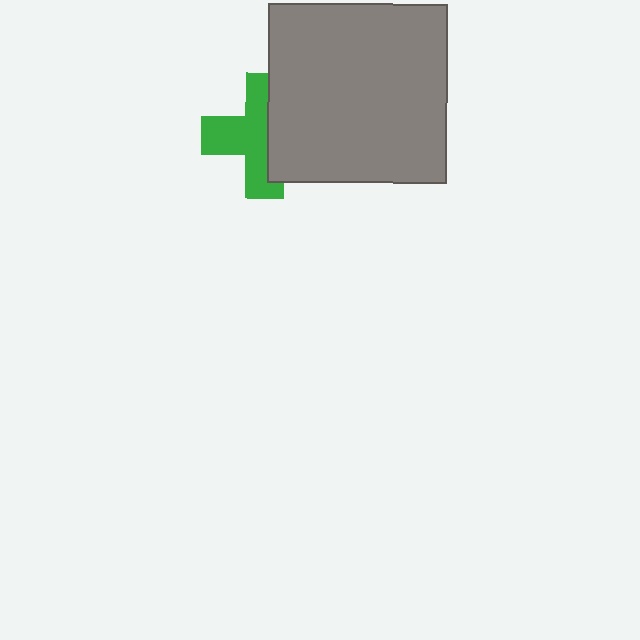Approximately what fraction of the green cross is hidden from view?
Roughly 44% of the green cross is hidden behind the gray square.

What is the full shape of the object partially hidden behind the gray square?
The partially hidden object is a green cross.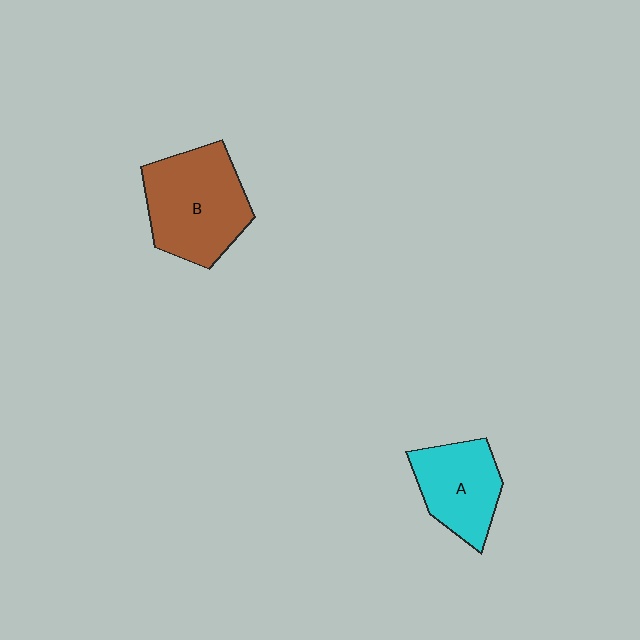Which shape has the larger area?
Shape B (brown).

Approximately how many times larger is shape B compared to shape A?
Approximately 1.4 times.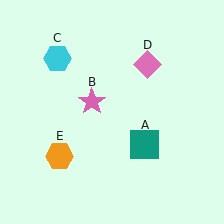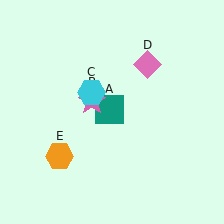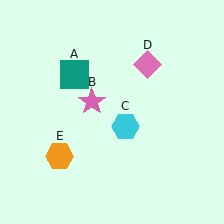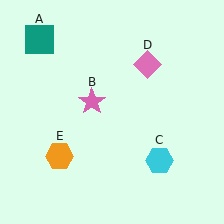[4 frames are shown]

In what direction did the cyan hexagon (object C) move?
The cyan hexagon (object C) moved down and to the right.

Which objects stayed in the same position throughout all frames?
Pink star (object B) and pink diamond (object D) and orange hexagon (object E) remained stationary.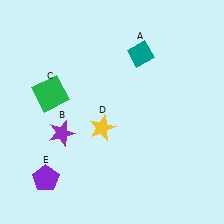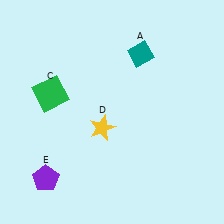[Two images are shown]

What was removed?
The purple star (B) was removed in Image 2.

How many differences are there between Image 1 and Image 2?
There is 1 difference between the two images.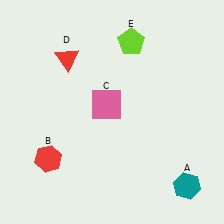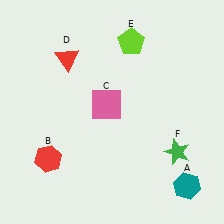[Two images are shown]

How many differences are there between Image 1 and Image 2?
There is 1 difference between the two images.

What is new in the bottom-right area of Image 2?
A green star (F) was added in the bottom-right area of Image 2.